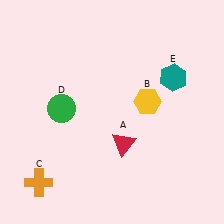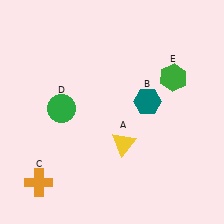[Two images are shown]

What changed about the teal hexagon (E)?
In Image 1, E is teal. In Image 2, it changed to green.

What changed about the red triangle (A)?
In Image 1, A is red. In Image 2, it changed to yellow.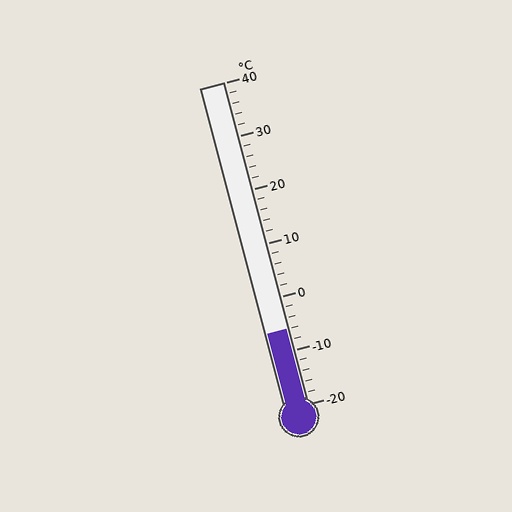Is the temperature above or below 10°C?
The temperature is below 10°C.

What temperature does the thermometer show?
The thermometer shows approximately -6°C.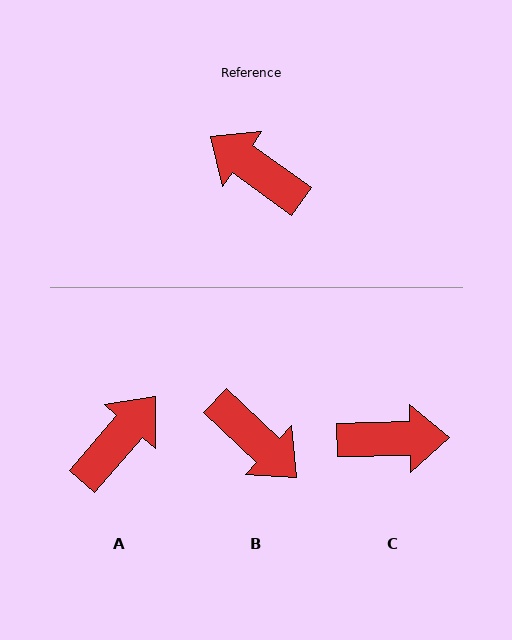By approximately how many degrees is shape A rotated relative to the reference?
Approximately 95 degrees clockwise.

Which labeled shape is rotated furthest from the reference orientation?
B, about 172 degrees away.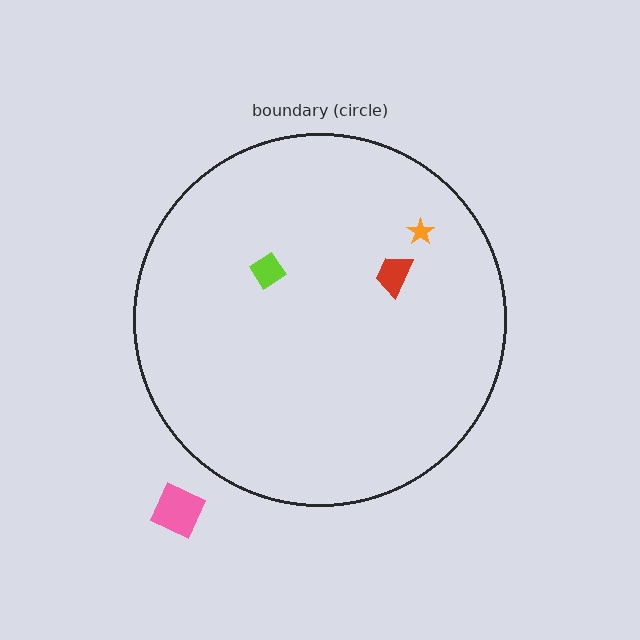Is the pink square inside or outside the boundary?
Outside.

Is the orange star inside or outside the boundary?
Inside.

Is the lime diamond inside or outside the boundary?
Inside.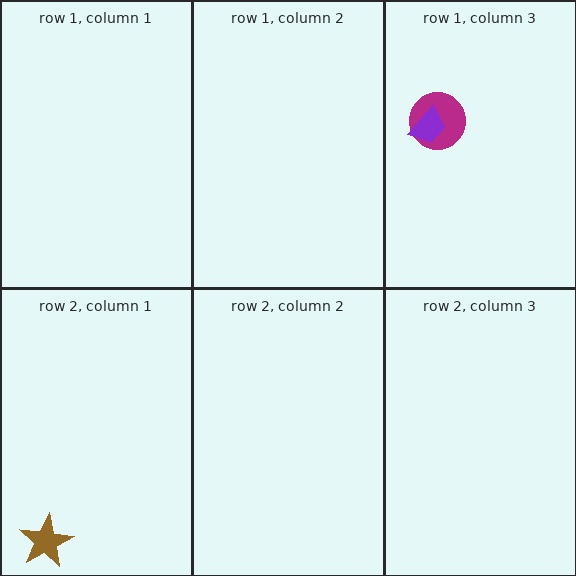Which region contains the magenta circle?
The row 1, column 3 region.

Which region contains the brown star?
The row 2, column 1 region.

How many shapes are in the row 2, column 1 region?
1.